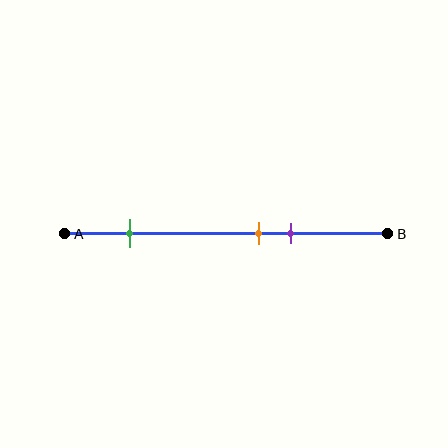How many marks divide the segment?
There are 3 marks dividing the segment.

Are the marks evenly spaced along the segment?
No, the marks are not evenly spaced.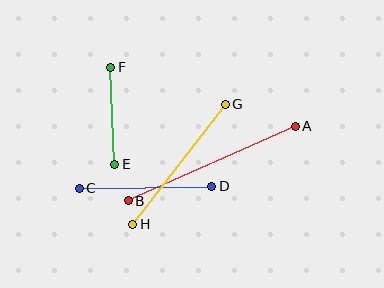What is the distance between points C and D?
The distance is approximately 133 pixels.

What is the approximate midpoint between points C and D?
The midpoint is at approximately (145, 187) pixels.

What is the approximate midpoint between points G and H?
The midpoint is at approximately (179, 164) pixels.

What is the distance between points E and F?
The distance is approximately 97 pixels.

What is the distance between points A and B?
The distance is approximately 183 pixels.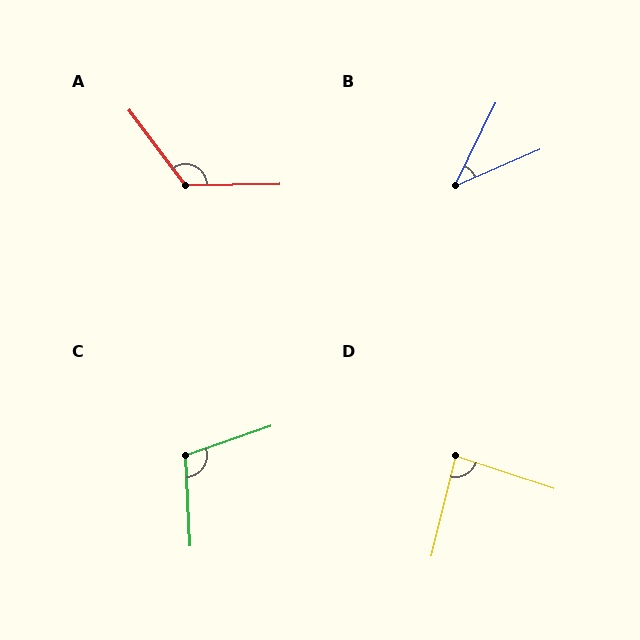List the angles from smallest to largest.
B (41°), D (85°), C (106°), A (126°).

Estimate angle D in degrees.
Approximately 85 degrees.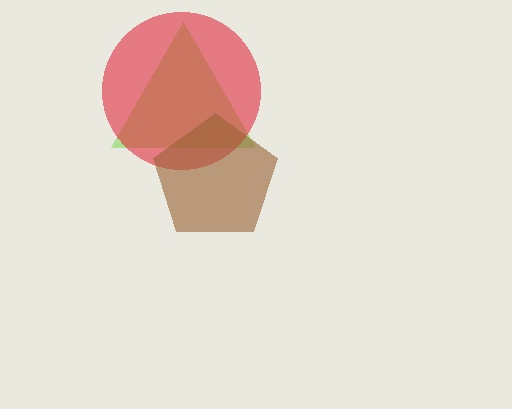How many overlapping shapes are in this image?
There are 3 overlapping shapes in the image.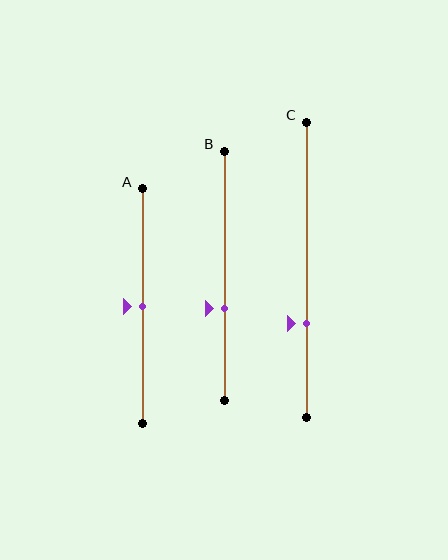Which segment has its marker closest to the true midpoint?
Segment A has its marker closest to the true midpoint.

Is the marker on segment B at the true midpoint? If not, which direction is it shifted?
No, the marker on segment B is shifted downward by about 13% of the segment length.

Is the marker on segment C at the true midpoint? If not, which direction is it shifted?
No, the marker on segment C is shifted downward by about 18% of the segment length.